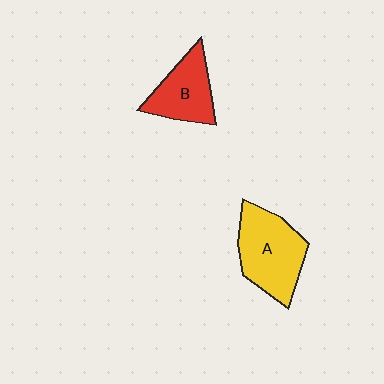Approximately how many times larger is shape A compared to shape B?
Approximately 1.4 times.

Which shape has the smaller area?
Shape B (red).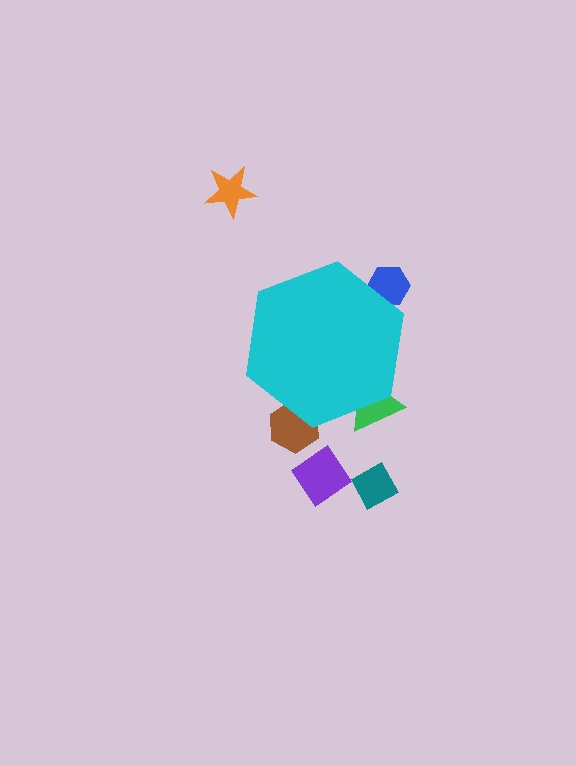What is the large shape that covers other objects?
A cyan hexagon.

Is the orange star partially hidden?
No, the orange star is fully visible.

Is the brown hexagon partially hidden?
Yes, the brown hexagon is partially hidden behind the cyan hexagon.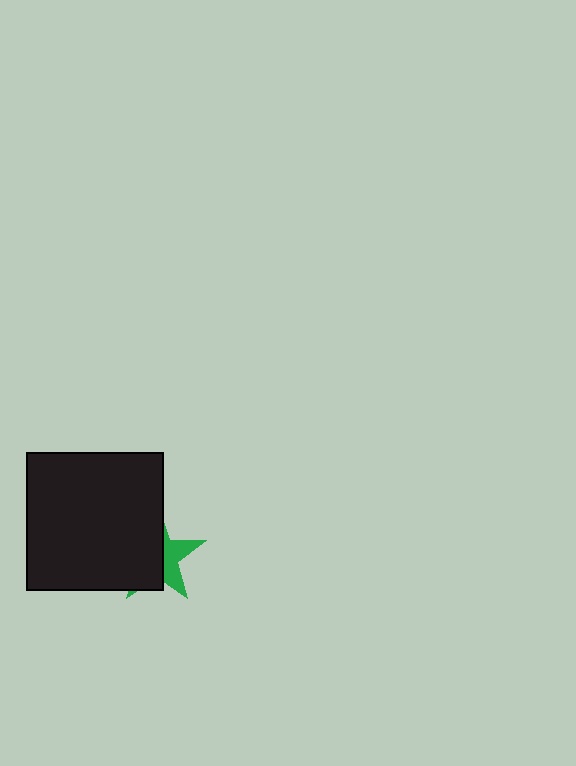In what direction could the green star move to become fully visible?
The green star could move right. That would shift it out from behind the black square entirely.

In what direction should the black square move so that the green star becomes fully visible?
The black square should move left. That is the shortest direction to clear the overlap and leave the green star fully visible.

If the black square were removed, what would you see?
You would see the complete green star.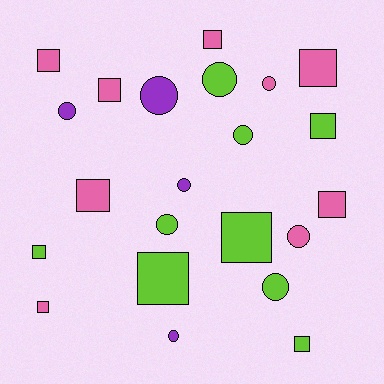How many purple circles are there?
There are 4 purple circles.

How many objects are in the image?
There are 22 objects.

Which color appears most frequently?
Pink, with 9 objects.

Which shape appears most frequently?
Square, with 12 objects.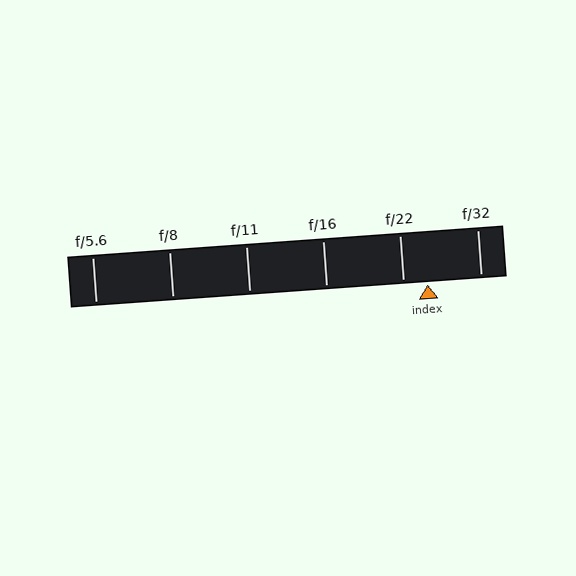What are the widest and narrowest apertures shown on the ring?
The widest aperture shown is f/5.6 and the narrowest is f/32.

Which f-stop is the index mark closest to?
The index mark is closest to f/22.